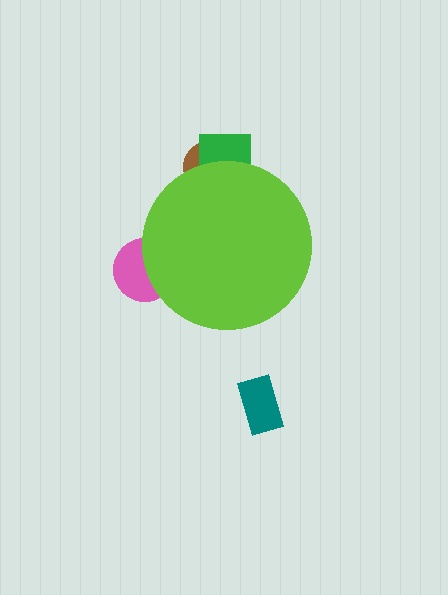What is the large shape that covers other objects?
A lime circle.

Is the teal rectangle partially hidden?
No, the teal rectangle is fully visible.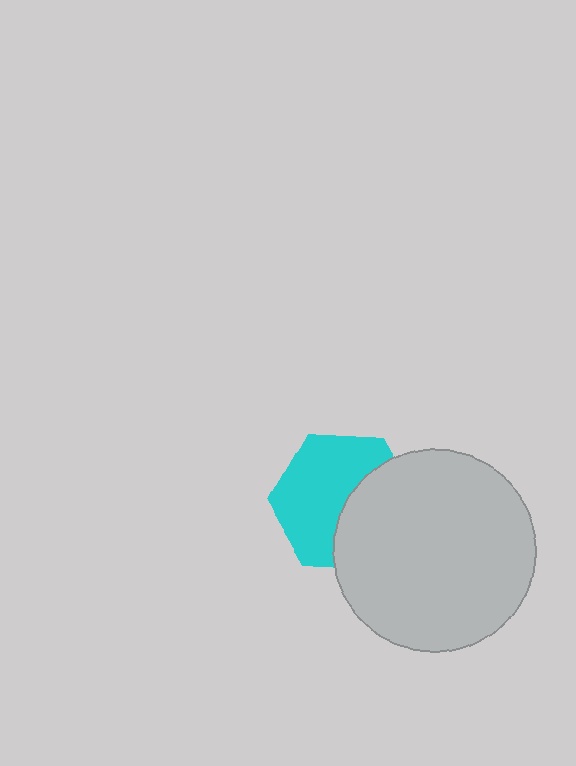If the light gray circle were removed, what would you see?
You would see the complete cyan hexagon.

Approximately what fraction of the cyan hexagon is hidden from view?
Roughly 41% of the cyan hexagon is hidden behind the light gray circle.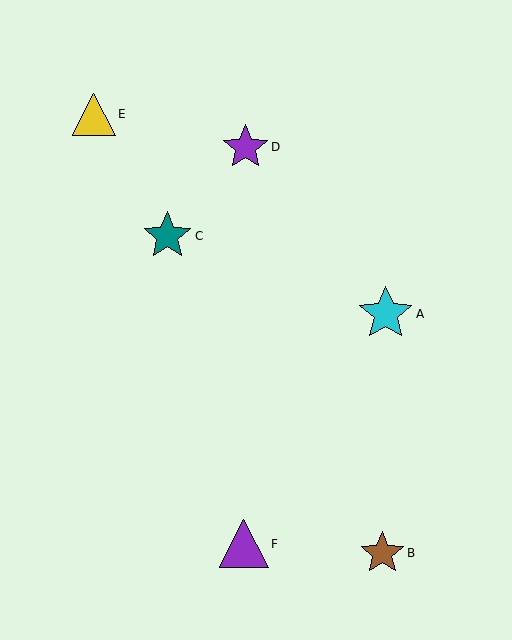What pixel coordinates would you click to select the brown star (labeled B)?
Click at (382, 553) to select the brown star B.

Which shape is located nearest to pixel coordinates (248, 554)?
The purple triangle (labeled F) at (244, 544) is nearest to that location.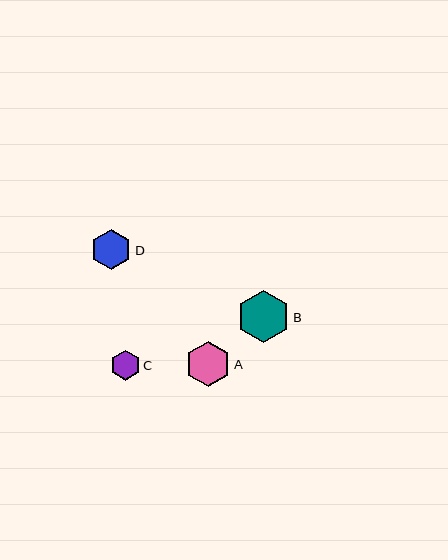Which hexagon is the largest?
Hexagon B is the largest with a size of approximately 53 pixels.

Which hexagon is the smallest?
Hexagon C is the smallest with a size of approximately 30 pixels.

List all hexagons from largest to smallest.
From largest to smallest: B, A, D, C.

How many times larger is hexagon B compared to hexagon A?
Hexagon B is approximately 1.2 times the size of hexagon A.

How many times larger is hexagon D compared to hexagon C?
Hexagon D is approximately 1.3 times the size of hexagon C.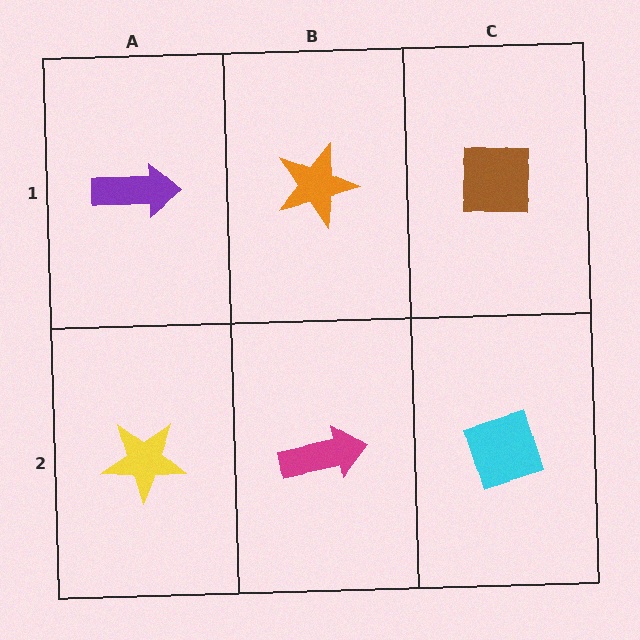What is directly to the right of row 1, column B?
A brown square.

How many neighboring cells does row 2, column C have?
2.